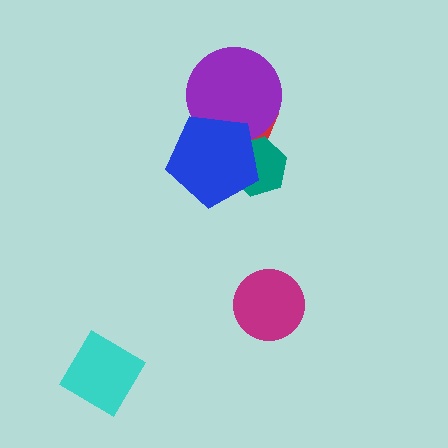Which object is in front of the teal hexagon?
The blue pentagon is in front of the teal hexagon.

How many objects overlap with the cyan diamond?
0 objects overlap with the cyan diamond.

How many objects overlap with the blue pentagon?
3 objects overlap with the blue pentagon.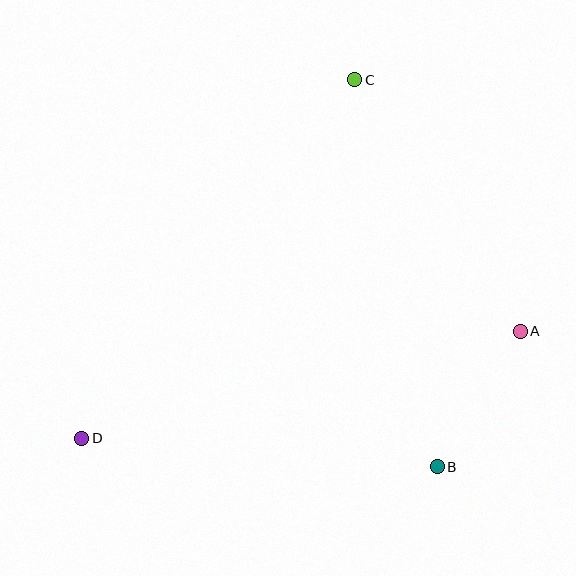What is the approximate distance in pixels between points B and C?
The distance between B and C is approximately 396 pixels.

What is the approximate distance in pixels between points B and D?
The distance between B and D is approximately 357 pixels.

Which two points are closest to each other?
Points A and B are closest to each other.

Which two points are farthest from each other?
Points A and D are farthest from each other.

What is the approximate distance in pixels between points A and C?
The distance between A and C is approximately 301 pixels.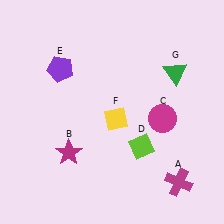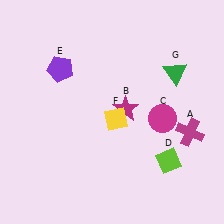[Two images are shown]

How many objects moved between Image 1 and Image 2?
3 objects moved between the two images.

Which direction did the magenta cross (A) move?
The magenta cross (A) moved up.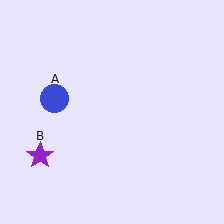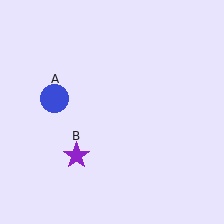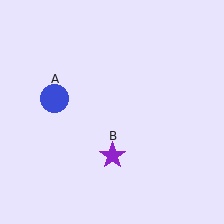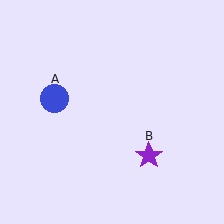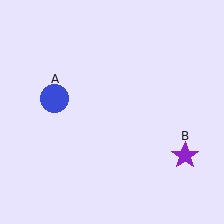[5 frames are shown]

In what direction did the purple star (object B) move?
The purple star (object B) moved right.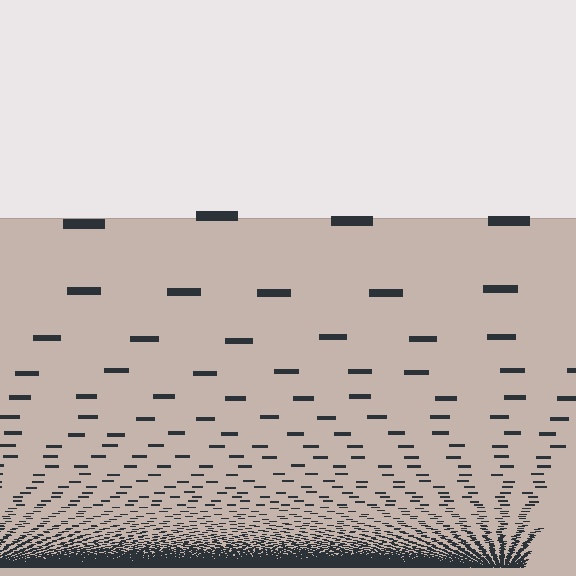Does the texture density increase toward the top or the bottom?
Density increases toward the bottom.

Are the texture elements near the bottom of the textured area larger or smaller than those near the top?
Smaller. The gradient is inverted — elements near the bottom are smaller and denser.